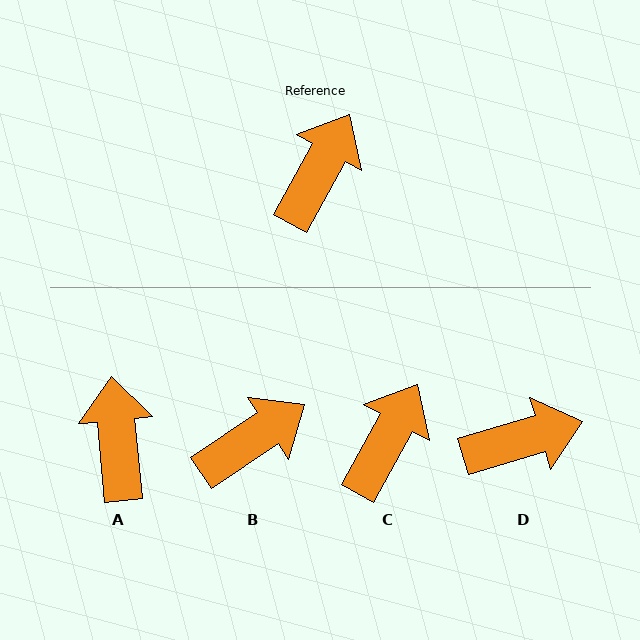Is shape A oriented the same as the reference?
No, it is off by about 34 degrees.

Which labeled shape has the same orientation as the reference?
C.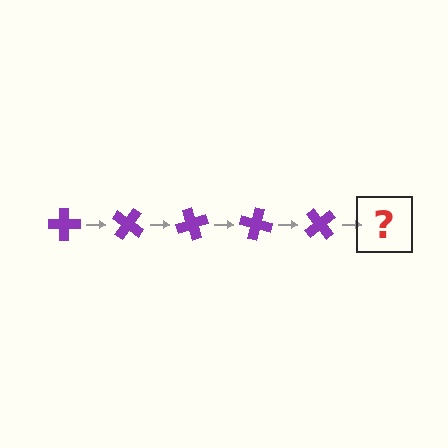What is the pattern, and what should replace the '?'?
The pattern is that the cross rotates 35 degrees each step. The '?' should be a purple cross rotated 175 degrees.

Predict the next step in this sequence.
The next step is a purple cross rotated 175 degrees.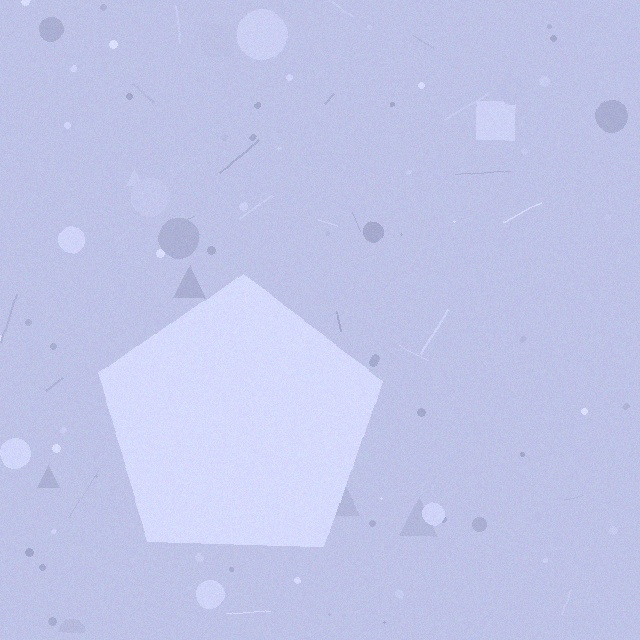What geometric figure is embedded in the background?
A pentagon is embedded in the background.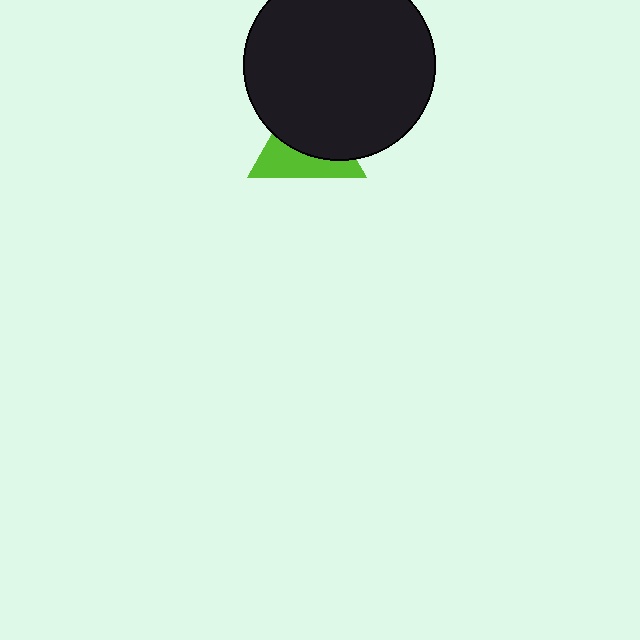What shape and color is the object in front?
The object in front is a black circle.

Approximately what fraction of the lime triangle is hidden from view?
Roughly 58% of the lime triangle is hidden behind the black circle.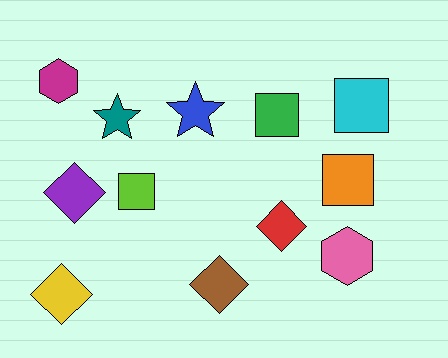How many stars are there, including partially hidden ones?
There are 2 stars.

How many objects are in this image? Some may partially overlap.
There are 12 objects.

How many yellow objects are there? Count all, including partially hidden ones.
There is 1 yellow object.